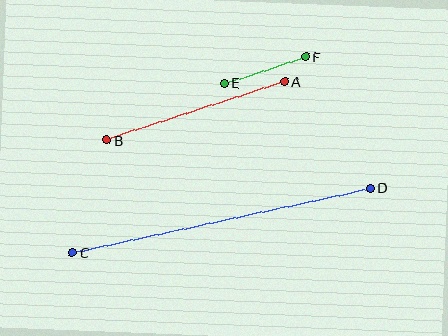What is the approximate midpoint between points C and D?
The midpoint is at approximately (221, 220) pixels.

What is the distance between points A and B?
The distance is approximately 187 pixels.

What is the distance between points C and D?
The distance is approximately 305 pixels.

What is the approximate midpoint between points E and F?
The midpoint is at approximately (265, 70) pixels.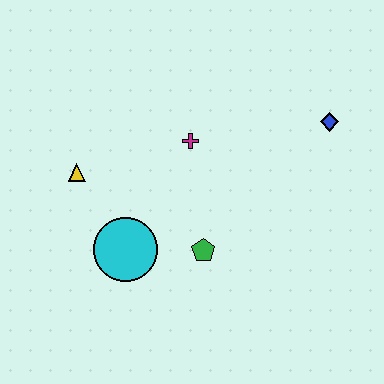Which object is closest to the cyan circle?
The green pentagon is closest to the cyan circle.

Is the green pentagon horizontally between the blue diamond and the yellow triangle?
Yes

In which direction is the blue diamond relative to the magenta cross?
The blue diamond is to the right of the magenta cross.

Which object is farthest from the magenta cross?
The blue diamond is farthest from the magenta cross.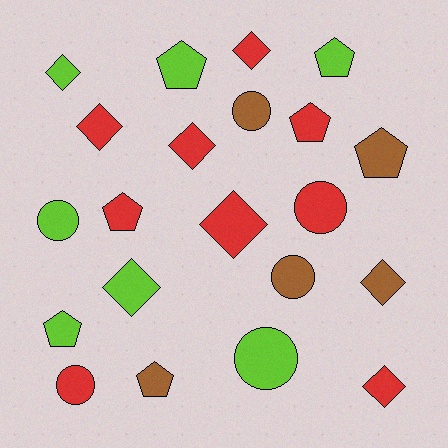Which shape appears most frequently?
Diamond, with 8 objects.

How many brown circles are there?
There are 2 brown circles.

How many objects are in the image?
There are 21 objects.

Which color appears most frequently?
Red, with 9 objects.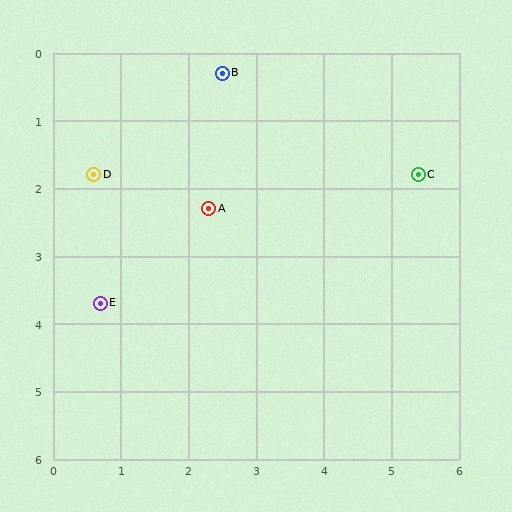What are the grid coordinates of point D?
Point D is at approximately (0.6, 1.8).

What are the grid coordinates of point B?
Point B is at approximately (2.5, 0.3).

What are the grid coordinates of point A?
Point A is at approximately (2.3, 2.3).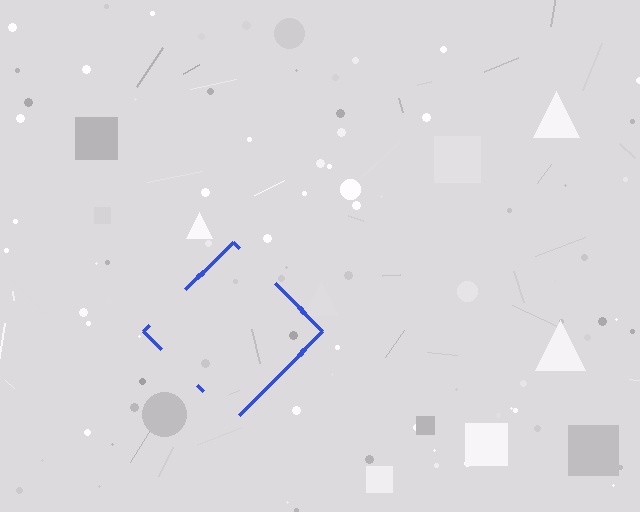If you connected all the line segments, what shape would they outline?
They would outline a diamond.